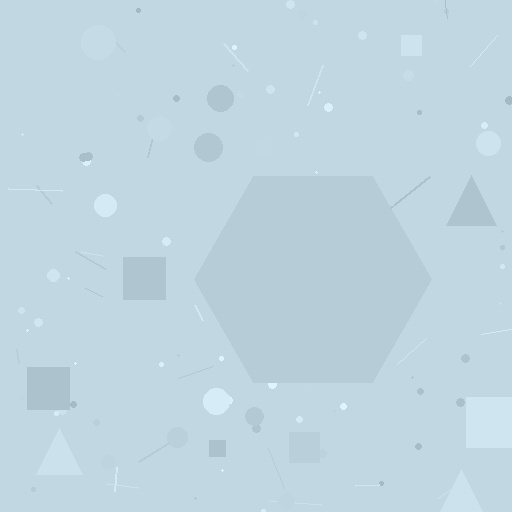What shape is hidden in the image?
A hexagon is hidden in the image.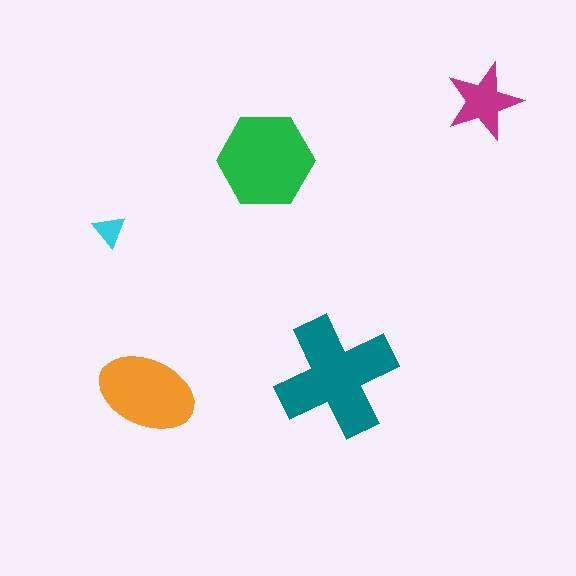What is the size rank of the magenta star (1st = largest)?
4th.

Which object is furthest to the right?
The magenta star is rightmost.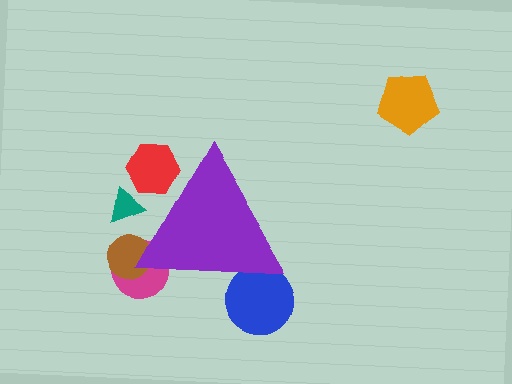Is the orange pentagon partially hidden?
No, the orange pentagon is fully visible.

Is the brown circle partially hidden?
Yes, the brown circle is partially hidden behind the purple triangle.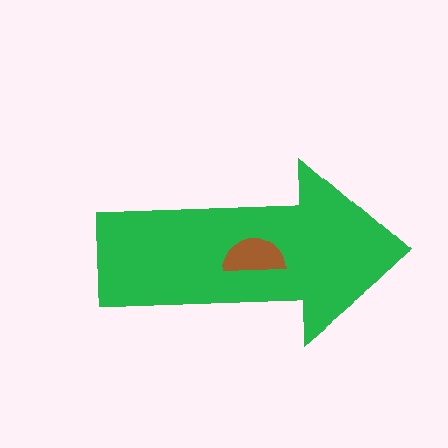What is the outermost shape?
The green arrow.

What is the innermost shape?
The brown semicircle.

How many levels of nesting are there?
2.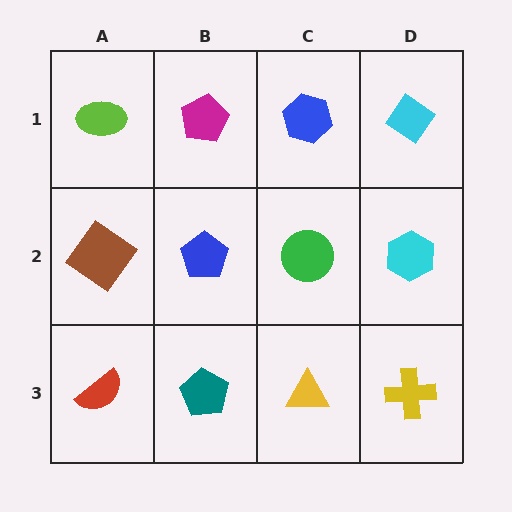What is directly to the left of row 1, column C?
A magenta pentagon.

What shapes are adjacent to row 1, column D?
A cyan hexagon (row 2, column D), a blue hexagon (row 1, column C).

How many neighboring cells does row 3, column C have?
3.